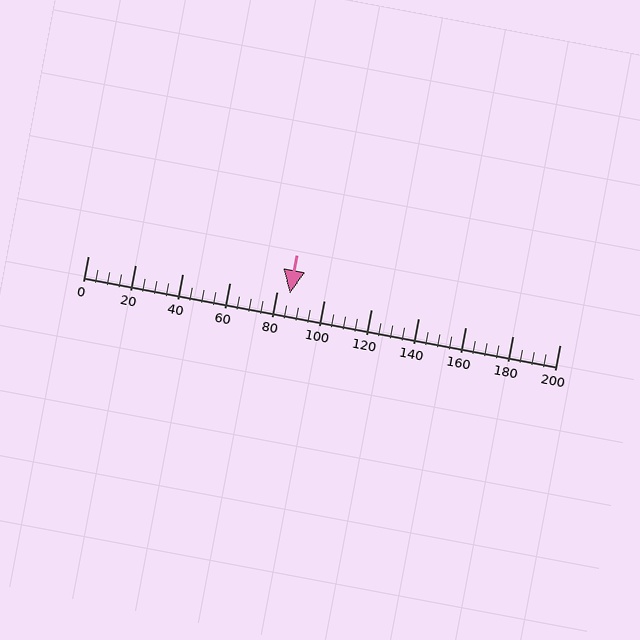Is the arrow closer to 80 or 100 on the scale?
The arrow is closer to 80.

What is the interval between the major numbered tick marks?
The major tick marks are spaced 20 units apart.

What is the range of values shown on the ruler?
The ruler shows values from 0 to 200.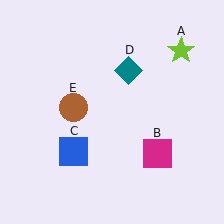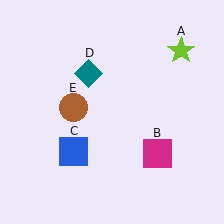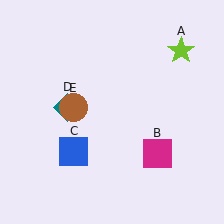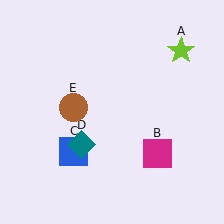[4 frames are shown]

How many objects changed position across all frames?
1 object changed position: teal diamond (object D).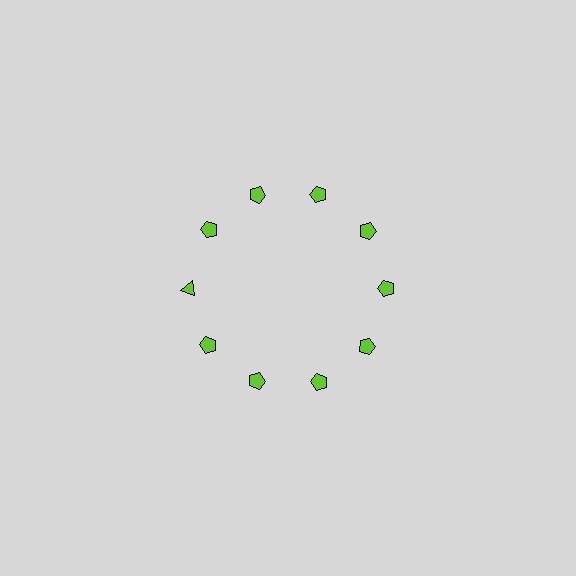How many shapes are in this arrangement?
There are 10 shapes arranged in a ring pattern.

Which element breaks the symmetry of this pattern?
The lime triangle at roughly the 9 o'clock position breaks the symmetry. All other shapes are lime pentagons.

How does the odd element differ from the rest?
It has a different shape: triangle instead of pentagon.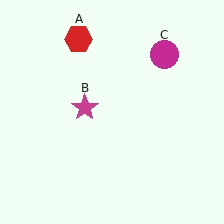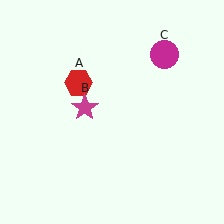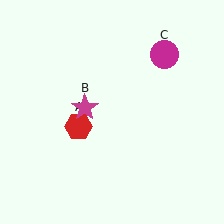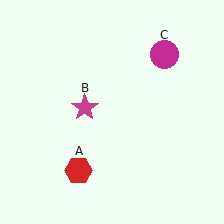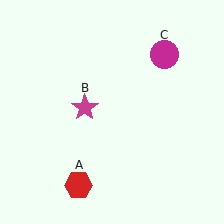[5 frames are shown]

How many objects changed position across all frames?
1 object changed position: red hexagon (object A).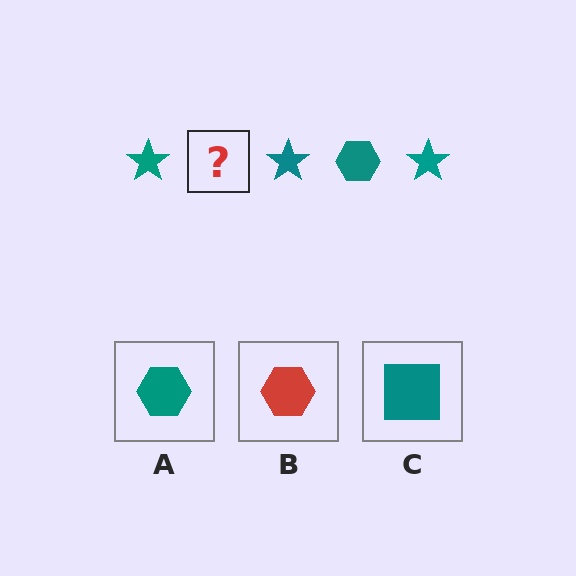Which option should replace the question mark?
Option A.